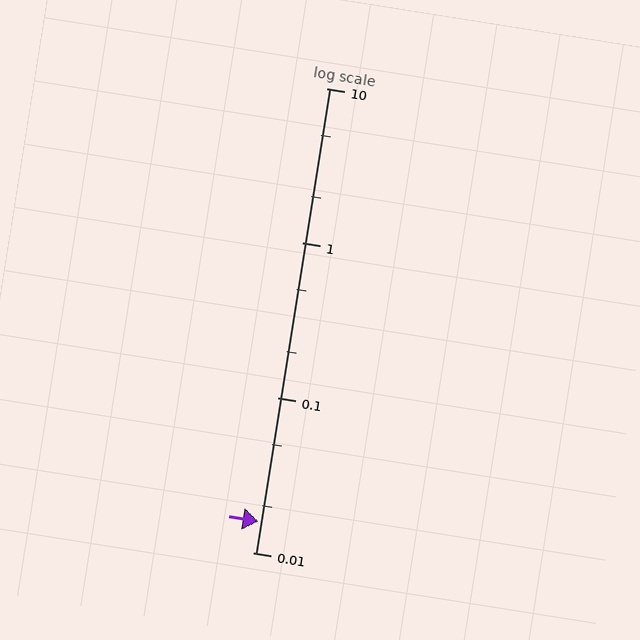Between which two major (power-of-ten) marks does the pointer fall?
The pointer is between 0.01 and 0.1.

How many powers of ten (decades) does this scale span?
The scale spans 3 decades, from 0.01 to 10.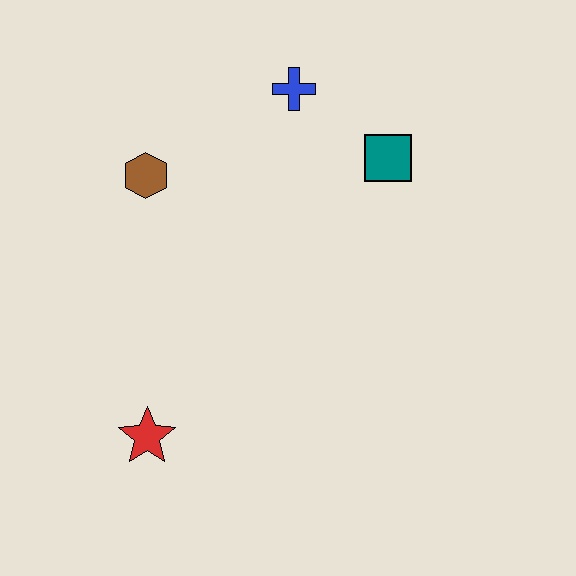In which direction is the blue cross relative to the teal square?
The blue cross is to the left of the teal square.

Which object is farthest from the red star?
The blue cross is farthest from the red star.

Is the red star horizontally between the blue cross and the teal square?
No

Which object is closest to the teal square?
The blue cross is closest to the teal square.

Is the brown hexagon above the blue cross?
No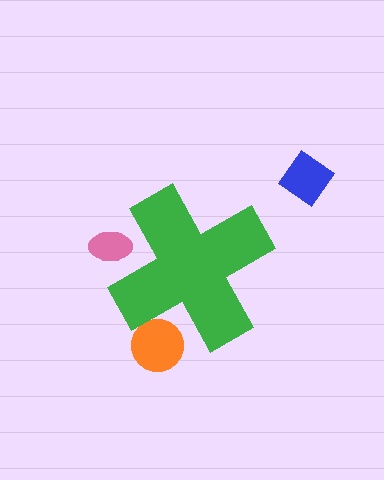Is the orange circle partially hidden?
Yes, the orange circle is partially hidden behind the green cross.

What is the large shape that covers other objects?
A green cross.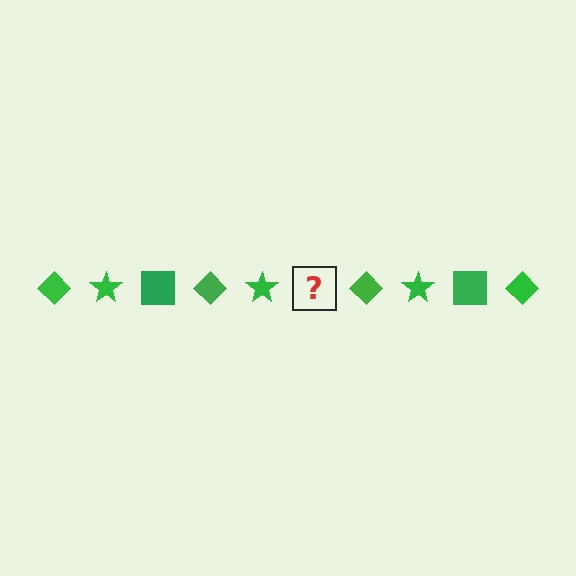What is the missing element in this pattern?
The missing element is a green square.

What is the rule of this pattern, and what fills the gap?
The rule is that the pattern cycles through diamond, star, square shapes in green. The gap should be filled with a green square.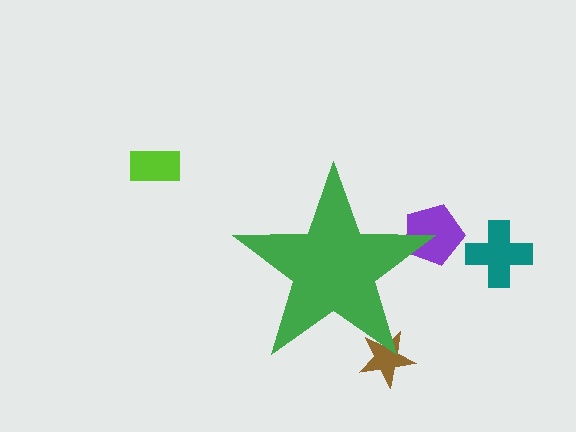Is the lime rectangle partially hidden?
No, the lime rectangle is fully visible.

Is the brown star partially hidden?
Yes, the brown star is partially hidden behind the green star.